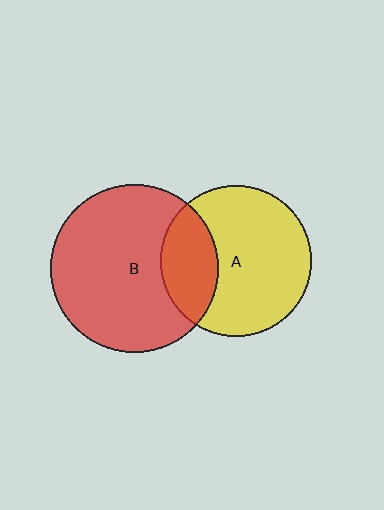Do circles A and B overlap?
Yes.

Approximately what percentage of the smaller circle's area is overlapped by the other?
Approximately 25%.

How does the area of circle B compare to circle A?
Approximately 1.2 times.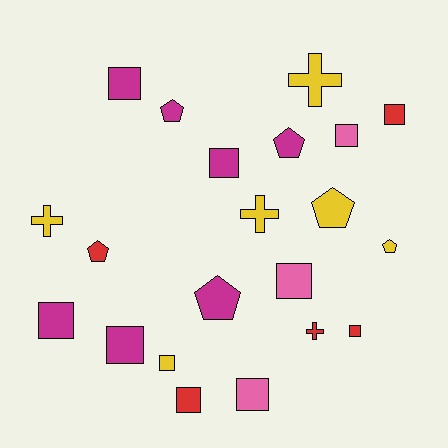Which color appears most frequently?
Magenta, with 7 objects.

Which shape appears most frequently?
Square, with 11 objects.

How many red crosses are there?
There is 1 red cross.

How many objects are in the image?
There are 21 objects.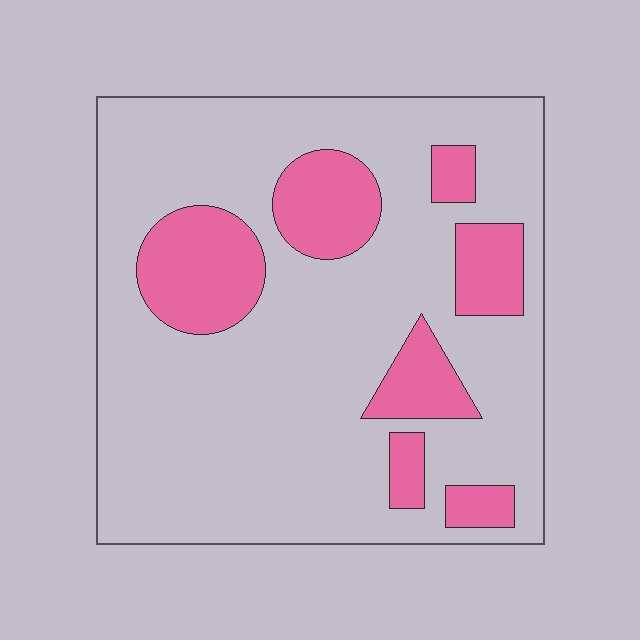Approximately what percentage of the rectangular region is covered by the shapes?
Approximately 20%.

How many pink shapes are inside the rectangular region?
7.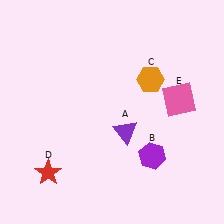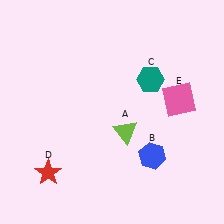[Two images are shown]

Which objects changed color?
A changed from purple to lime. B changed from purple to blue. C changed from orange to teal.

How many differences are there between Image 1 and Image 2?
There are 3 differences between the two images.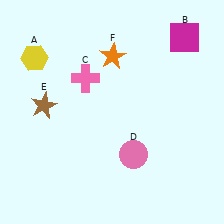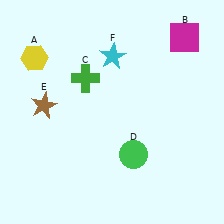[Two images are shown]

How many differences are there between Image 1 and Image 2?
There are 3 differences between the two images.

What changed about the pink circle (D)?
In Image 1, D is pink. In Image 2, it changed to green.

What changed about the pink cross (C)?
In Image 1, C is pink. In Image 2, it changed to green.